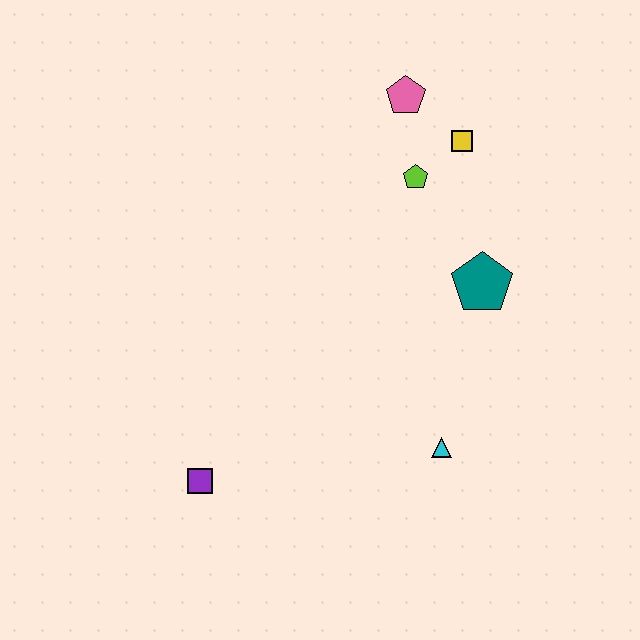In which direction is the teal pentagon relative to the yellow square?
The teal pentagon is below the yellow square.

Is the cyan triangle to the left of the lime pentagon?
No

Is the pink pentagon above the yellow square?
Yes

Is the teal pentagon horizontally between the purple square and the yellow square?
No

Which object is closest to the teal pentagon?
The lime pentagon is closest to the teal pentagon.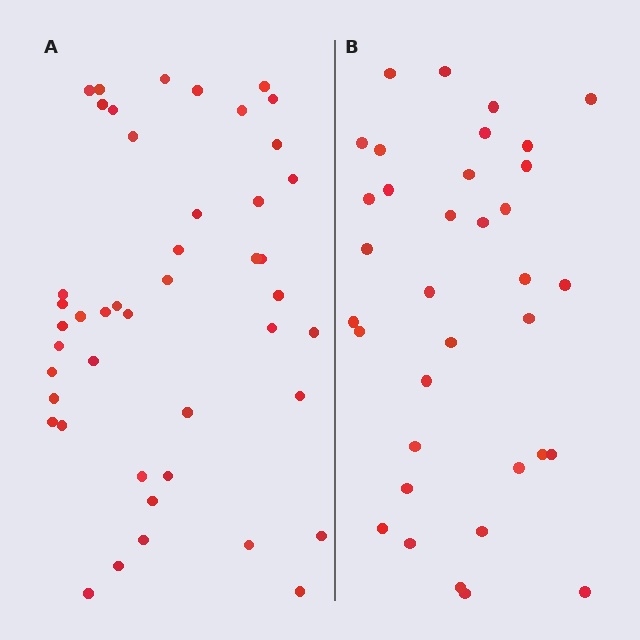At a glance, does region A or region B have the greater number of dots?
Region A (the left region) has more dots.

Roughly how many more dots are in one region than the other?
Region A has roughly 10 or so more dots than region B.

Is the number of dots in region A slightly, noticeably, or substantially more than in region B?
Region A has noticeably more, but not dramatically so. The ratio is roughly 1.3 to 1.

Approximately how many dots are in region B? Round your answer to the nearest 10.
About 40 dots. (The exact count is 35, which rounds to 40.)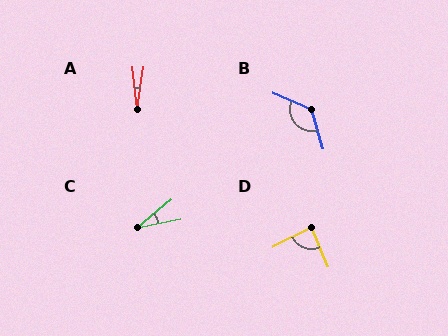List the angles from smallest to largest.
A (15°), C (28°), D (86°), B (128°).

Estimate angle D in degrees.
Approximately 86 degrees.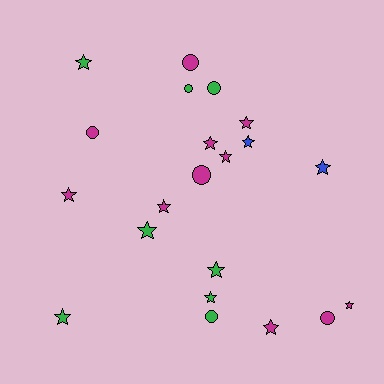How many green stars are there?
There are 5 green stars.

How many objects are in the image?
There are 21 objects.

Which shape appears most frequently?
Star, with 14 objects.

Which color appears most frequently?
Magenta, with 11 objects.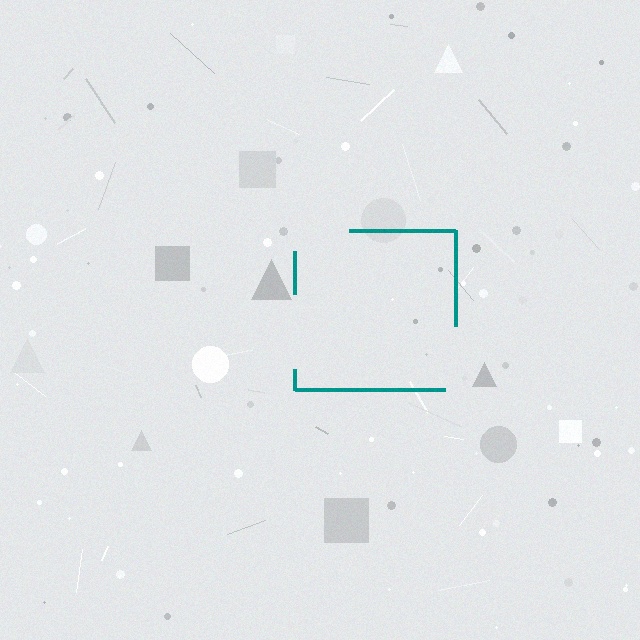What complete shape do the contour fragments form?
The contour fragments form a square.